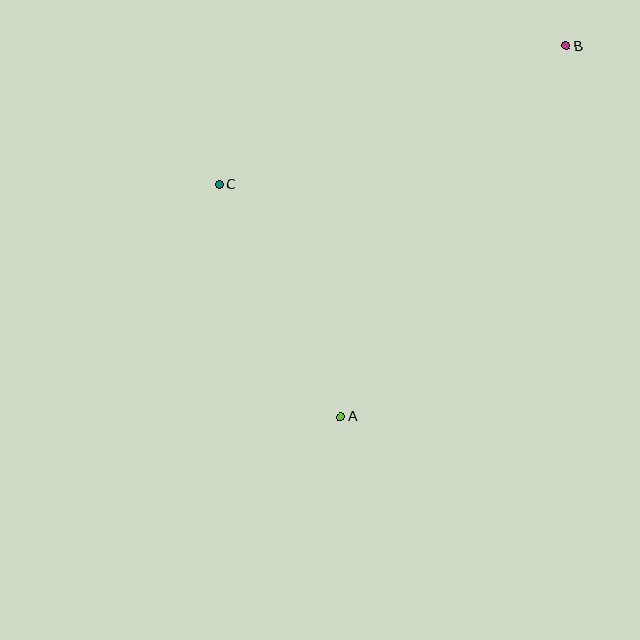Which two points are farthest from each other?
Points A and B are farthest from each other.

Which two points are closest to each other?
Points A and C are closest to each other.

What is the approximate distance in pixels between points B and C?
The distance between B and C is approximately 373 pixels.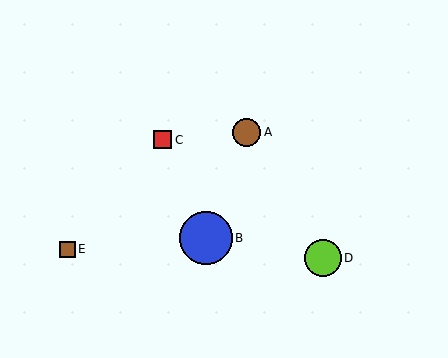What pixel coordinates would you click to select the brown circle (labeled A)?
Click at (247, 132) to select the brown circle A.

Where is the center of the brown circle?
The center of the brown circle is at (247, 132).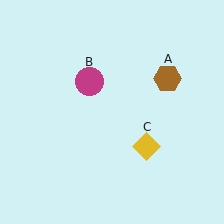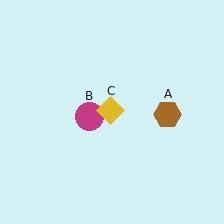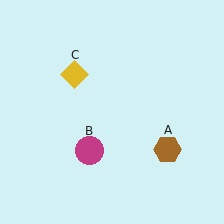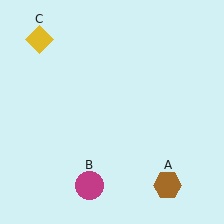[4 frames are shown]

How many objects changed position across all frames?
3 objects changed position: brown hexagon (object A), magenta circle (object B), yellow diamond (object C).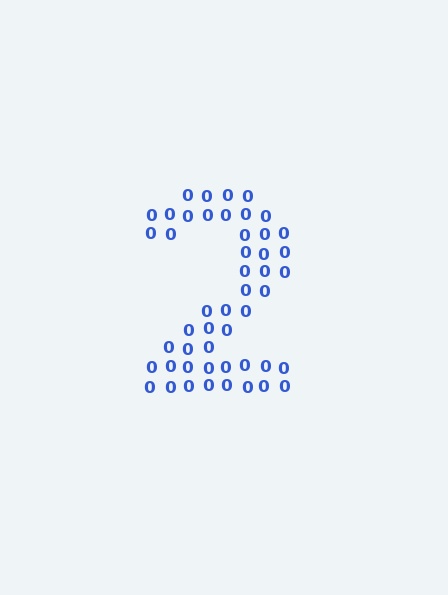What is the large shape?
The large shape is the digit 2.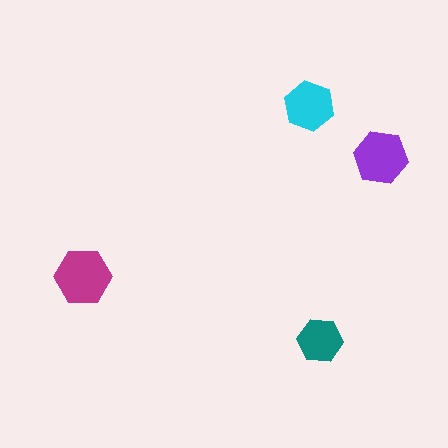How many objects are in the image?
There are 4 objects in the image.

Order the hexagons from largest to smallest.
the magenta one, the purple one, the cyan one, the teal one.